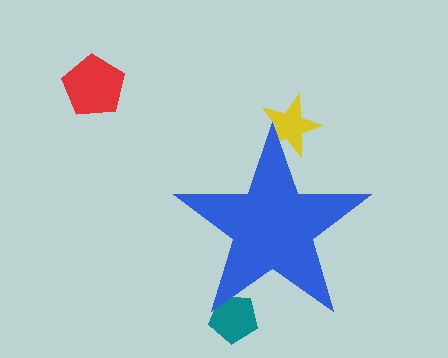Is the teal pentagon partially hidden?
Yes, the teal pentagon is partially hidden behind the blue star.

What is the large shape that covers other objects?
A blue star.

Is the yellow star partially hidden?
Yes, the yellow star is partially hidden behind the blue star.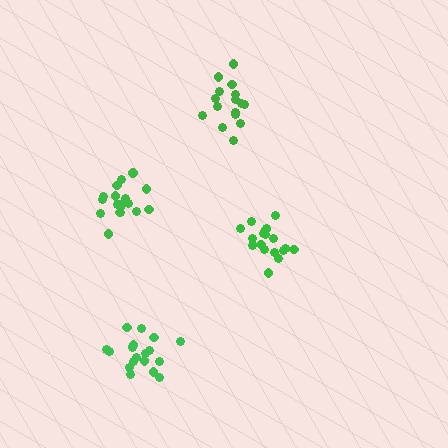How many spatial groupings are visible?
There are 4 spatial groupings.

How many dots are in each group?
Group 1: 16 dots, Group 2: 19 dots, Group 3: 19 dots, Group 4: 18 dots (72 total).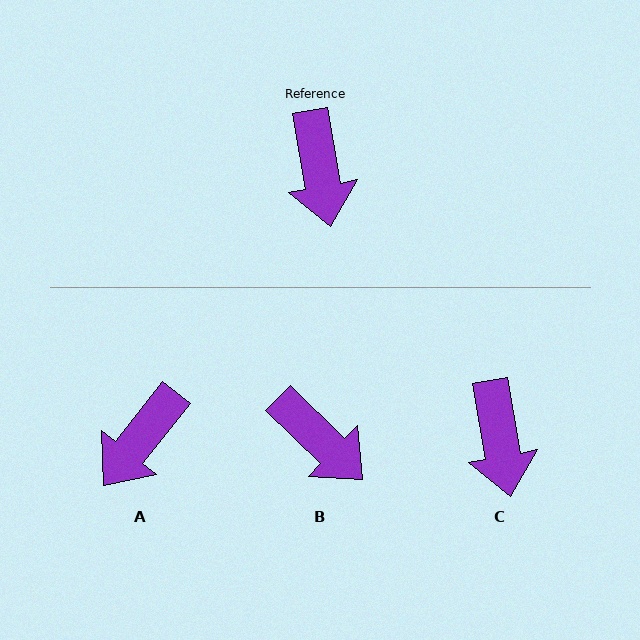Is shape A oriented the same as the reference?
No, it is off by about 48 degrees.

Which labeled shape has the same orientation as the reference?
C.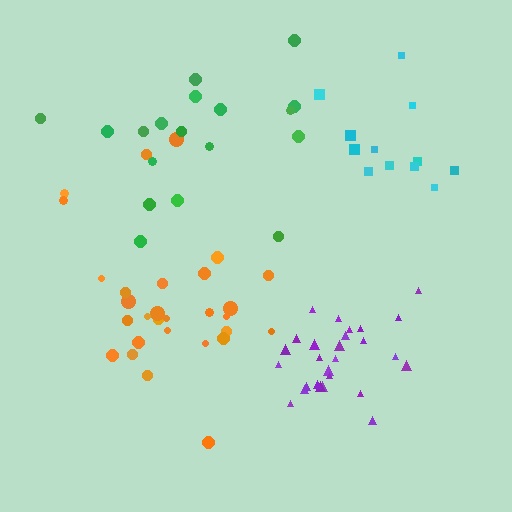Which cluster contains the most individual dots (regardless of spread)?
Orange (29).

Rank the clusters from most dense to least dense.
purple, orange, cyan, green.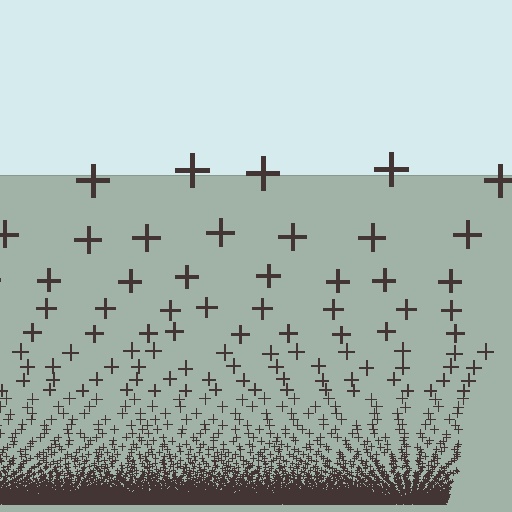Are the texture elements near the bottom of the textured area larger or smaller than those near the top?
Smaller. The gradient is inverted — elements near the bottom are smaller and denser.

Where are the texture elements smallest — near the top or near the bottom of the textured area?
Near the bottom.